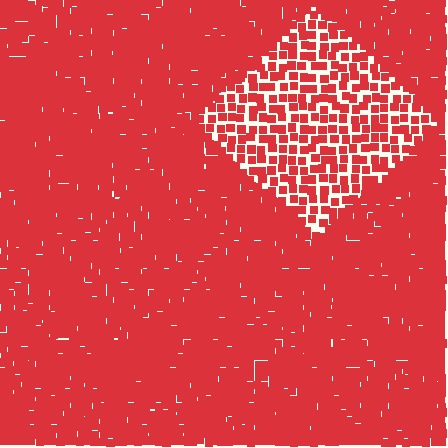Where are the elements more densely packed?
The elements are more densely packed outside the diamond boundary.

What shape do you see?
I see a diamond.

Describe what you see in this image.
The image contains small red elements arranged at two different densities. A diamond-shaped region is visible where the elements are less densely packed than the surrounding area.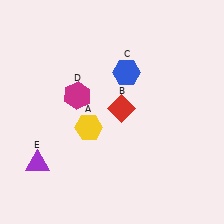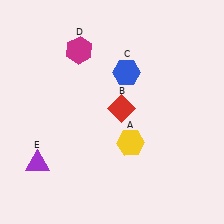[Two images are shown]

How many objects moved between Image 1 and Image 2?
2 objects moved between the two images.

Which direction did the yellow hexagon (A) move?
The yellow hexagon (A) moved right.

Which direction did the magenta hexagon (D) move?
The magenta hexagon (D) moved up.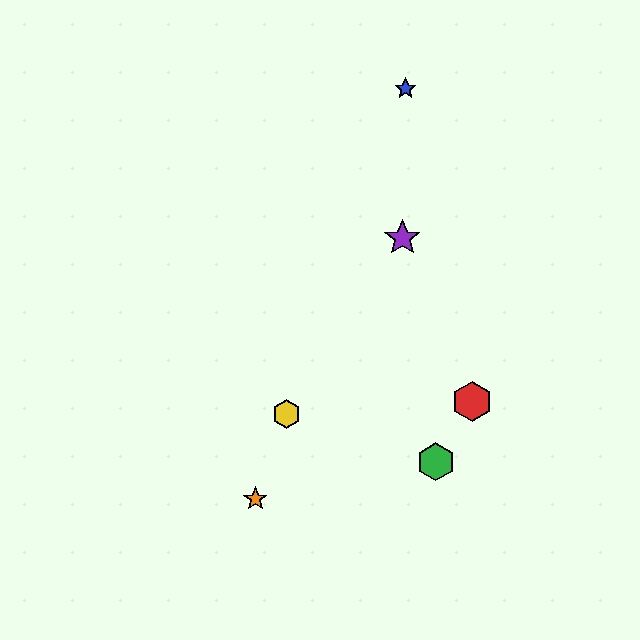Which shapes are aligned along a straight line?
The blue star, the yellow hexagon, the orange star are aligned along a straight line.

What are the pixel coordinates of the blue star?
The blue star is at (406, 89).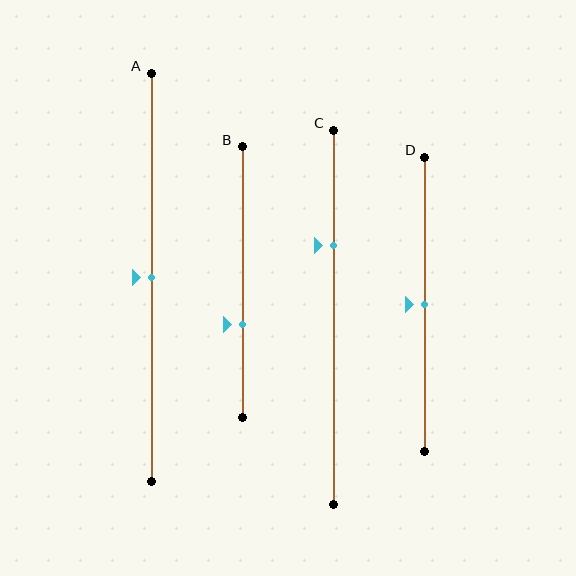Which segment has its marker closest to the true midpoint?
Segment A has its marker closest to the true midpoint.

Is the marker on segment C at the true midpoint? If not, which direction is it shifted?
No, the marker on segment C is shifted upward by about 19% of the segment length.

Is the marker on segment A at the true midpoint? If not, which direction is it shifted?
Yes, the marker on segment A is at the true midpoint.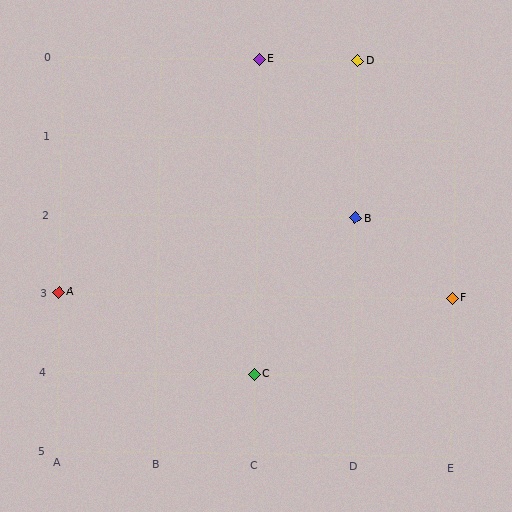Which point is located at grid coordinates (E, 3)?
Point F is at (E, 3).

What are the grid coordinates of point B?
Point B is at grid coordinates (D, 2).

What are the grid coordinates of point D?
Point D is at grid coordinates (D, 0).